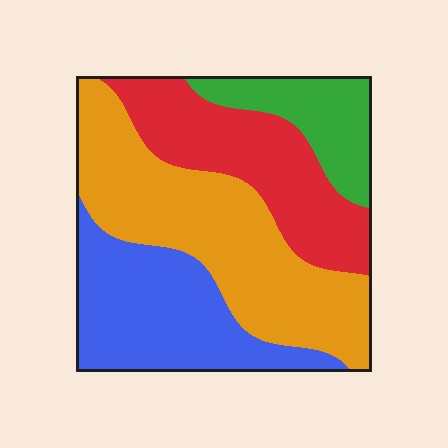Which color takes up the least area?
Green, at roughly 15%.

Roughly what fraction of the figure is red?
Red takes up less than a quarter of the figure.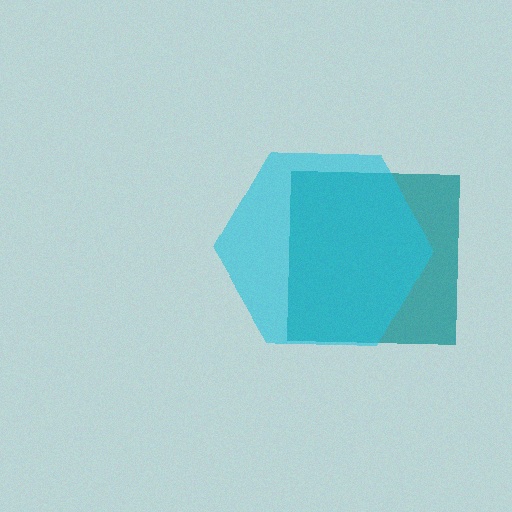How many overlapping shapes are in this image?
There are 2 overlapping shapes in the image.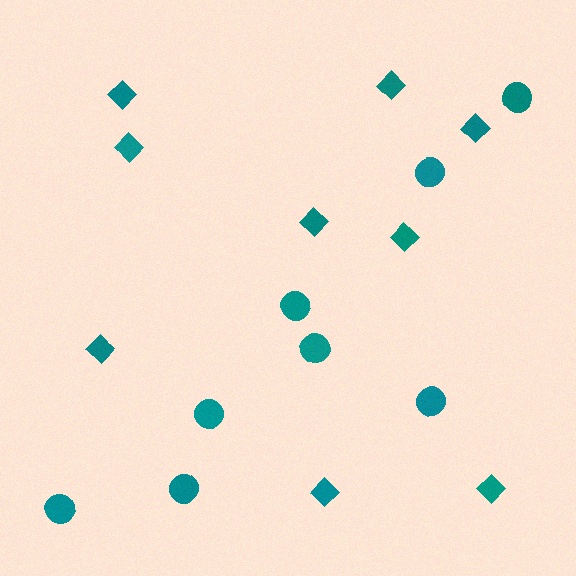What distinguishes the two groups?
There are 2 groups: one group of diamonds (9) and one group of circles (8).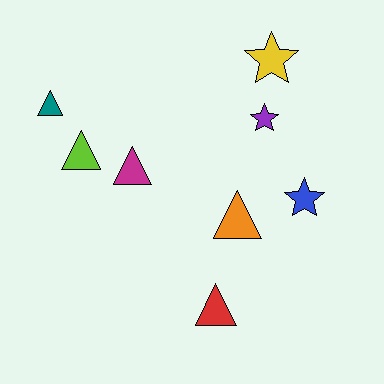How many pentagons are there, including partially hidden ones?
There are no pentagons.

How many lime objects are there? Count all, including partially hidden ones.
There is 1 lime object.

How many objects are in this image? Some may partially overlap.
There are 8 objects.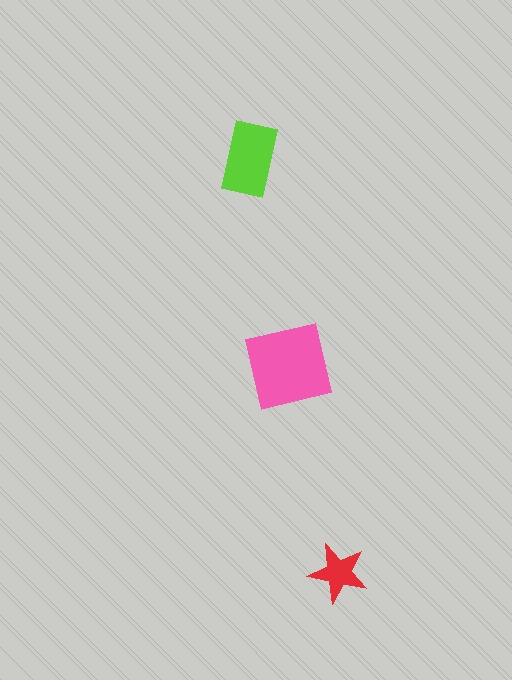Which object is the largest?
The pink square.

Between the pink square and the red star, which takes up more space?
The pink square.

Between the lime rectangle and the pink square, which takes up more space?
The pink square.